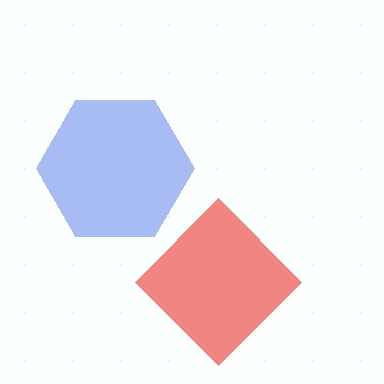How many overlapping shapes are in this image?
There are 2 overlapping shapes in the image.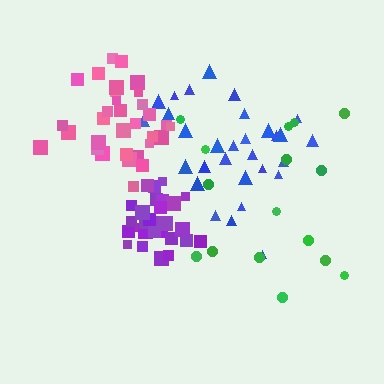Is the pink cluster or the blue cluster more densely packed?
Pink.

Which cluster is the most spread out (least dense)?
Green.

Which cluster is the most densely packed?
Purple.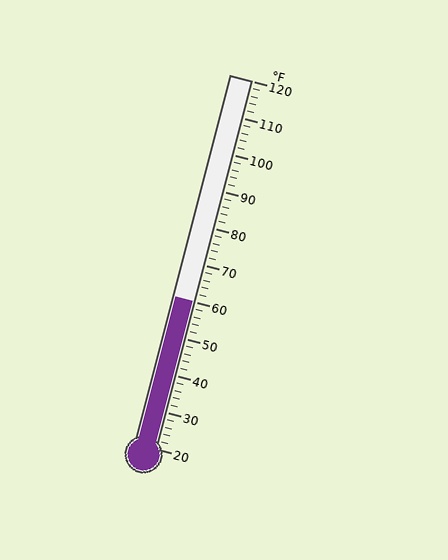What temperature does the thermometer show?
The thermometer shows approximately 60°F.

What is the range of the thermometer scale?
The thermometer scale ranges from 20°F to 120°F.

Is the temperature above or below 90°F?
The temperature is below 90°F.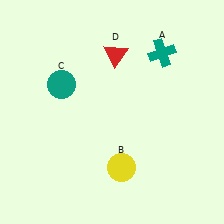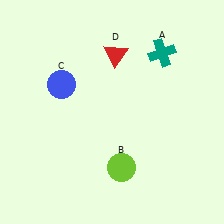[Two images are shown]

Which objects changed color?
B changed from yellow to lime. C changed from teal to blue.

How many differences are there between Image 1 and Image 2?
There are 2 differences between the two images.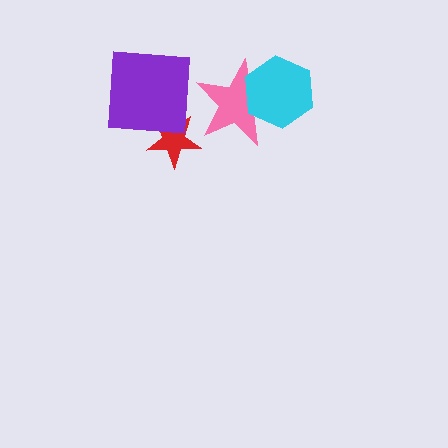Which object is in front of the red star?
The purple square is in front of the red star.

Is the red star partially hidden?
Yes, it is partially covered by another shape.